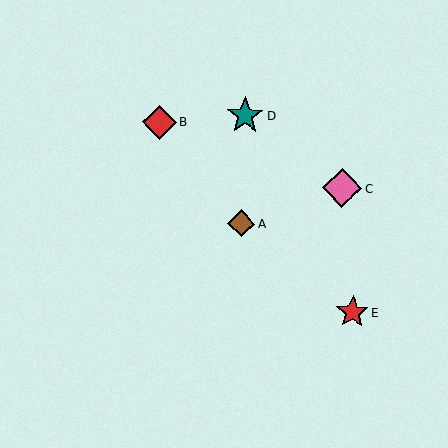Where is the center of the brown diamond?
The center of the brown diamond is at (241, 223).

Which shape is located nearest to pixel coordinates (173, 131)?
The red diamond (labeled B) at (159, 122) is nearest to that location.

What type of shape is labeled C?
Shape C is a pink diamond.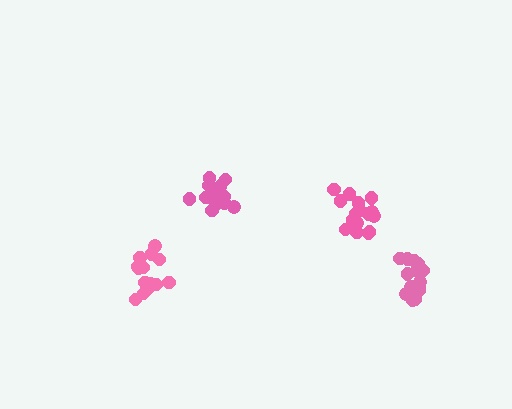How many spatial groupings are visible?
There are 4 spatial groupings.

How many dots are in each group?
Group 1: 14 dots, Group 2: 17 dots, Group 3: 18 dots, Group 4: 16 dots (65 total).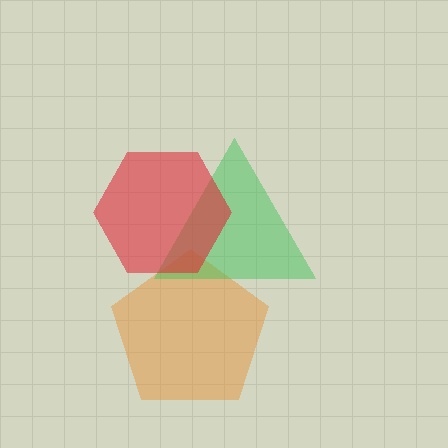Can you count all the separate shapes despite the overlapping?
Yes, there are 3 separate shapes.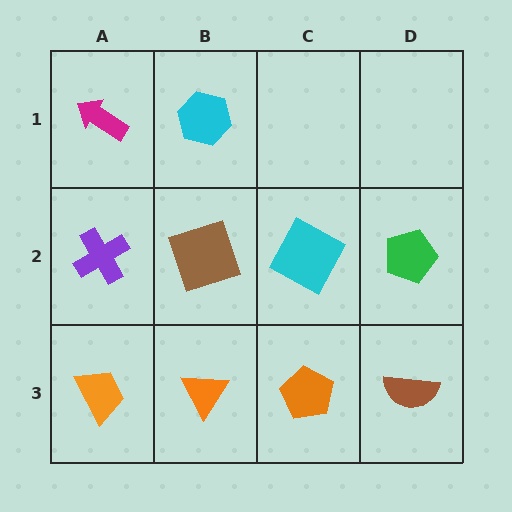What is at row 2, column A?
A purple cross.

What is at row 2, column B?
A brown square.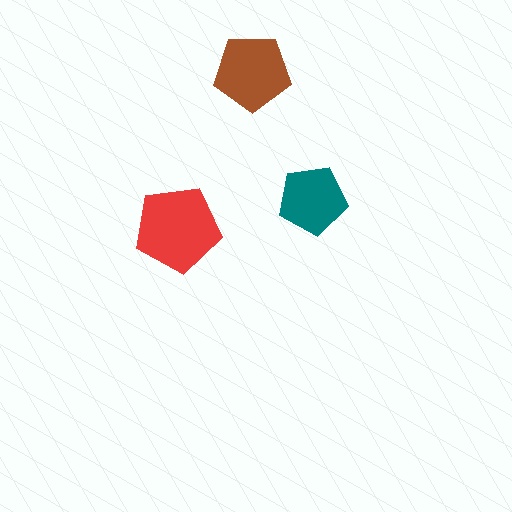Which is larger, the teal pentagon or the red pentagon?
The red one.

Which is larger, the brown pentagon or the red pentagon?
The red one.